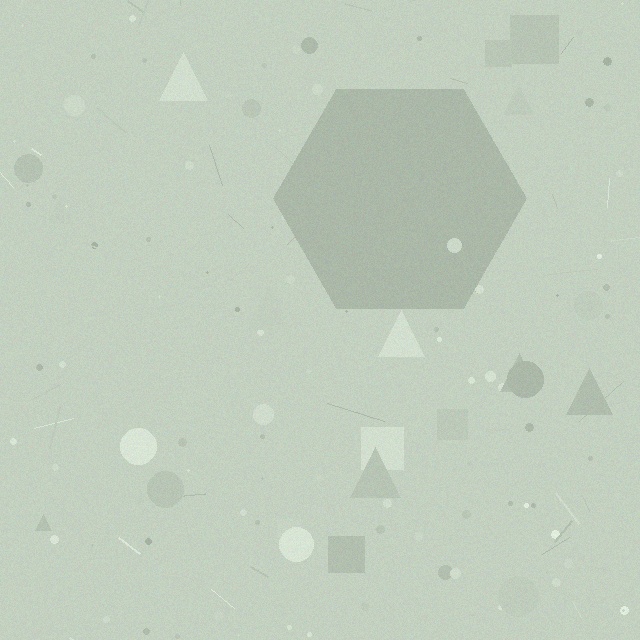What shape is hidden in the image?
A hexagon is hidden in the image.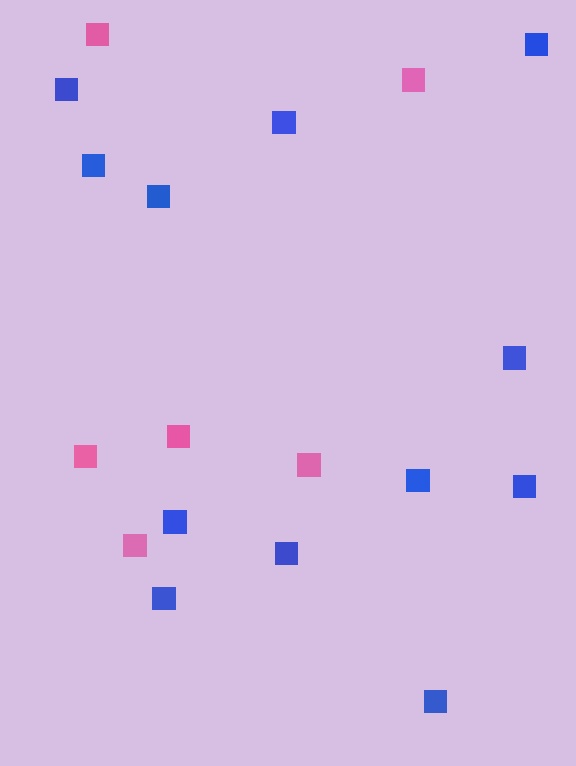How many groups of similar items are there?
There are 2 groups: one group of blue squares (12) and one group of pink squares (6).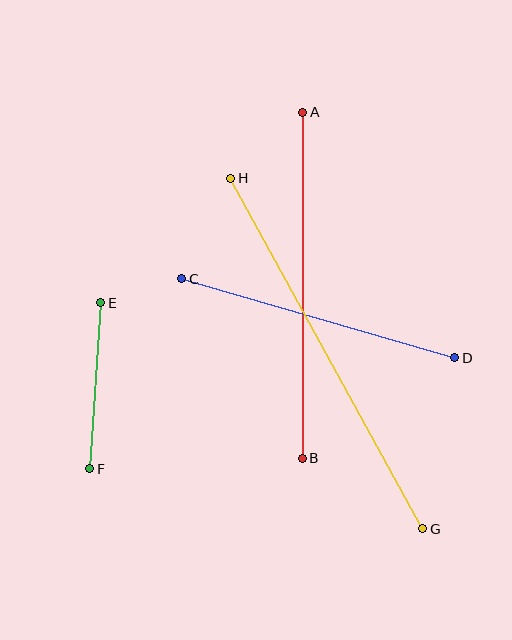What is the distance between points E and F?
The distance is approximately 166 pixels.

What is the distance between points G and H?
The distance is approximately 400 pixels.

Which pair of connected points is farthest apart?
Points G and H are farthest apart.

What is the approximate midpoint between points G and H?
The midpoint is at approximately (327, 353) pixels.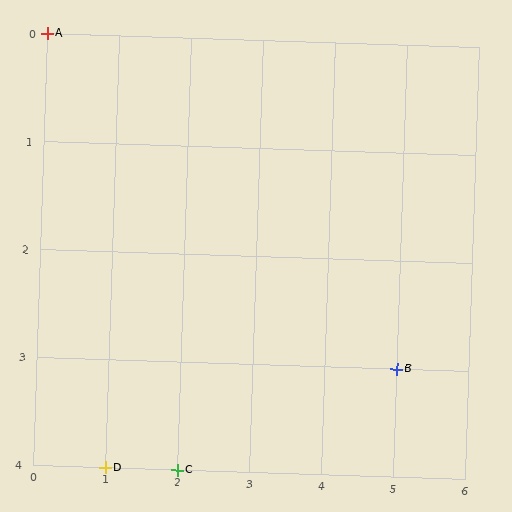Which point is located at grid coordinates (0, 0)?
Point A is at (0, 0).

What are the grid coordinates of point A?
Point A is at grid coordinates (0, 0).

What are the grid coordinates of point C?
Point C is at grid coordinates (2, 4).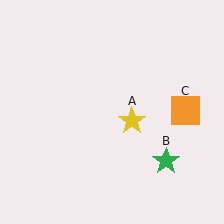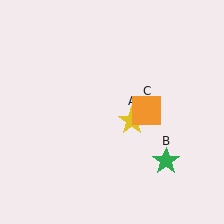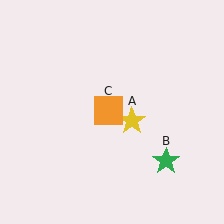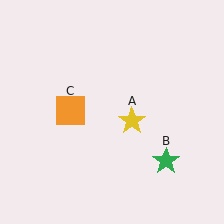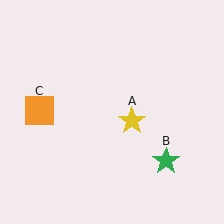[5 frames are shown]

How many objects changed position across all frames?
1 object changed position: orange square (object C).